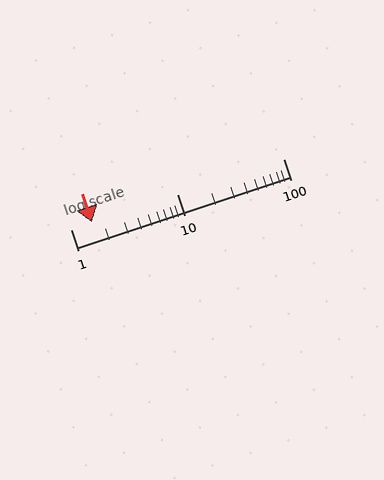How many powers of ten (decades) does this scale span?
The scale spans 2 decades, from 1 to 100.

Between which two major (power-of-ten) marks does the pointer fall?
The pointer is between 1 and 10.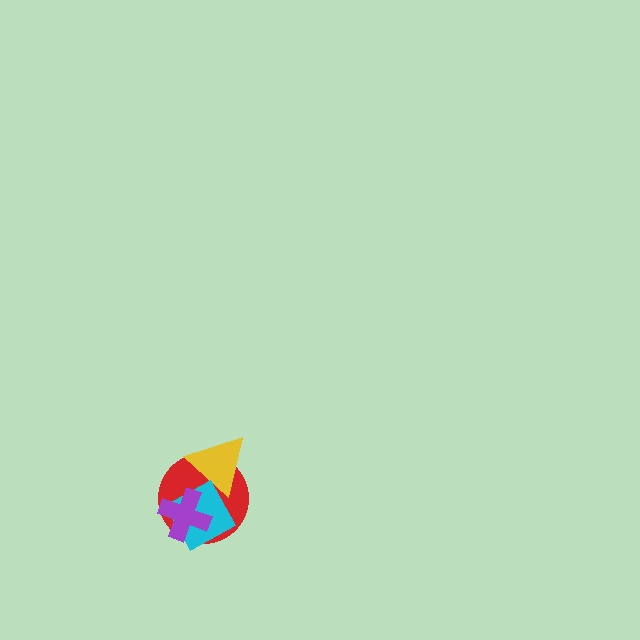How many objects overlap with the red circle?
3 objects overlap with the red circle.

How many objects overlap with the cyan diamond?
3 objects overlap with the cyan diamond.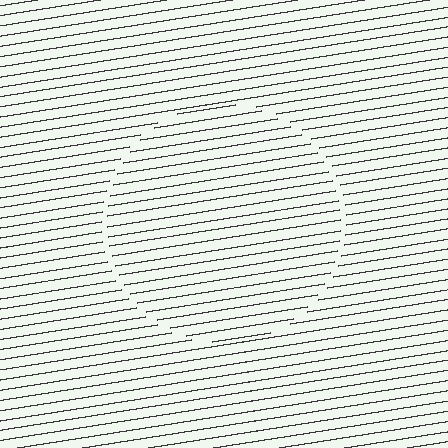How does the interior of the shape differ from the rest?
The interior of the shape contains the same grating, shifted by half a period — the contour is defined by the phase discontinuity where line-ends from the inner and outer gratings abut.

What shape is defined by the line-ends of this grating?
An illusory circle. The interior of the shape contains the same grating, shifted by half a period — the contour is defined by the phase discontinuity where line-ends from the inner and outer gratings abut.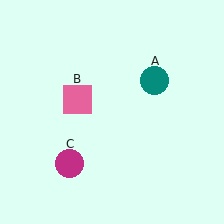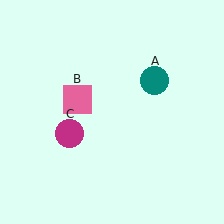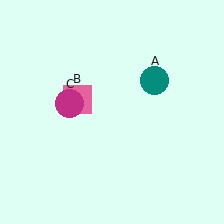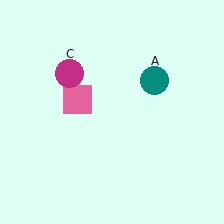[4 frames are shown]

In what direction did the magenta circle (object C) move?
The magenta circle (object C) moved up.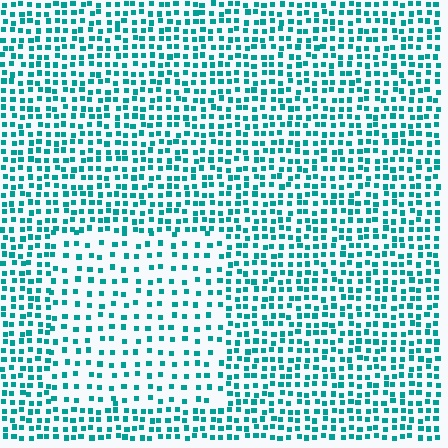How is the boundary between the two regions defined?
The boundary is defined by a change in element density (approximately 1.9x ratio). All elements are the same color, size, and shape.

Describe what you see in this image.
The image contains small teal elements arranged at two different densities. A rectangle-shaped region is visible where the elements are less densely packed than the surrounding area.